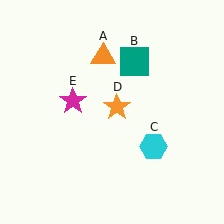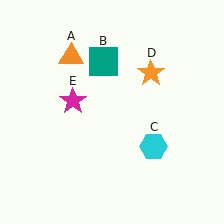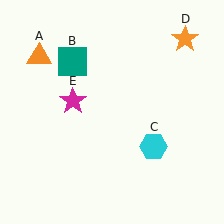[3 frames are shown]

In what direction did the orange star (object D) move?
The orange star (object D) moved up and to the right.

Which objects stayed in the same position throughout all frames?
Cyan hexagon (object C) and magenta star (object E) remained stationary.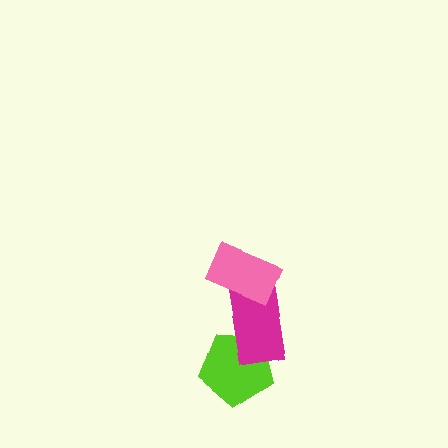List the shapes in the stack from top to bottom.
From top to bottom: the pink rectangle, the magenta rectangle, the lime pentagon.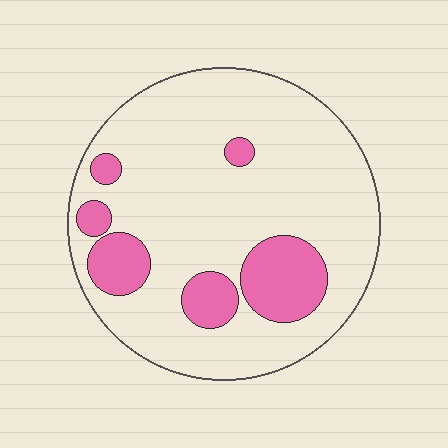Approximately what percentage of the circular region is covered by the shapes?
Approximately 20%.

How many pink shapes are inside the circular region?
6.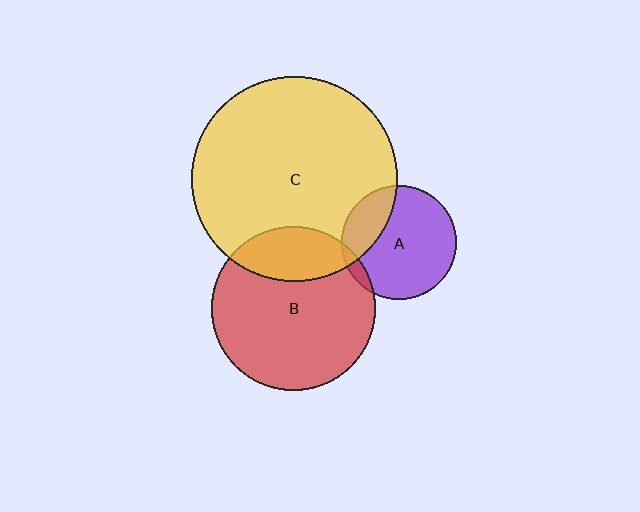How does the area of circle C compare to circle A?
Approximately 3.2 times.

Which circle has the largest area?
Circle C (yellow).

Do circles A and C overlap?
Yes.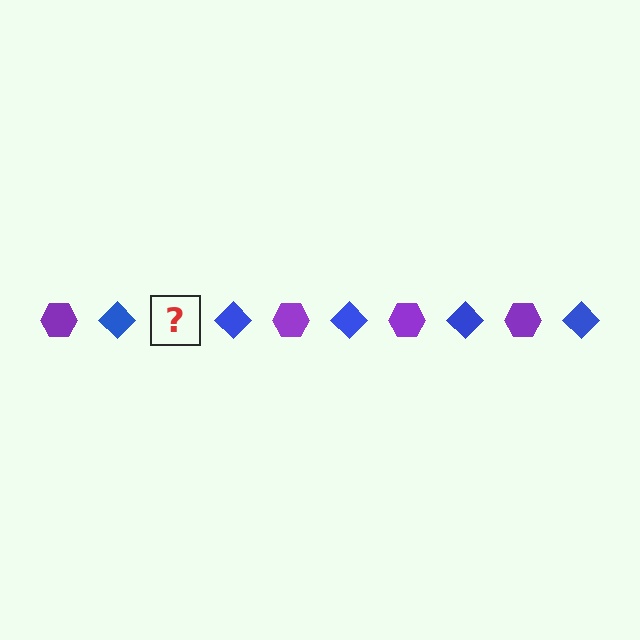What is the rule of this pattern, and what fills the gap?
The rule is that the pattern alternates between purple hexagon and blue diamond. The gap should be filled with a purple hexagon.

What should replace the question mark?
The question mark should be replaced with a purple hexagon.